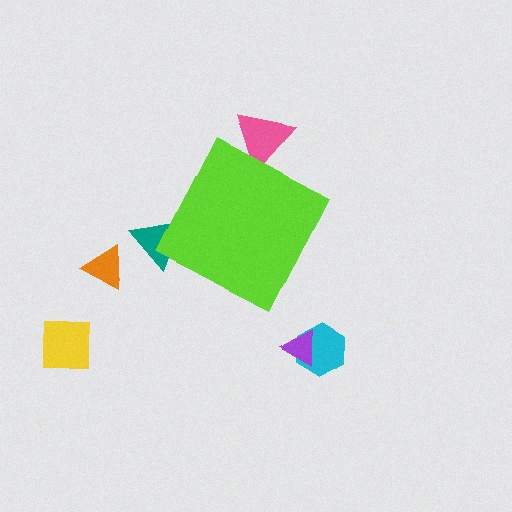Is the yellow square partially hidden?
No, the yellow square is fully visible.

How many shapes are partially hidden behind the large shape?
2 shapes are partially hidden.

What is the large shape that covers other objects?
A lime diamond.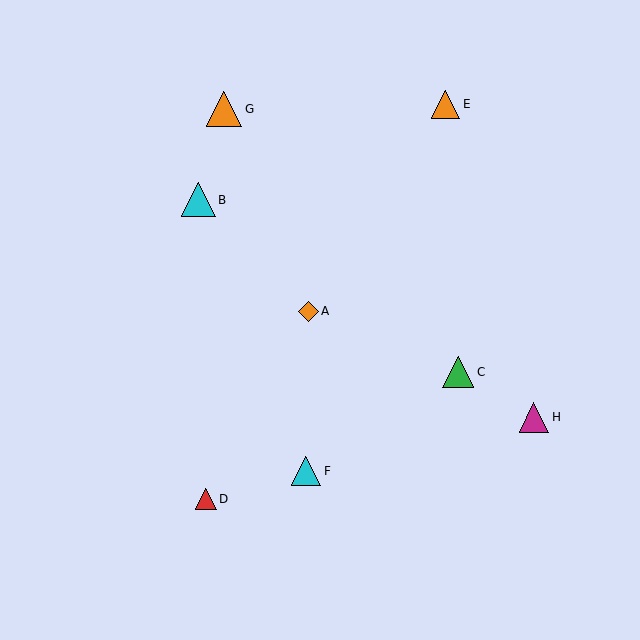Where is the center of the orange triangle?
The center of the orange triangle is at (224, 109).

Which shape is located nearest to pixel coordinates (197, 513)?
The red triangle (labeled D) at (206, 499) is nearest to that location.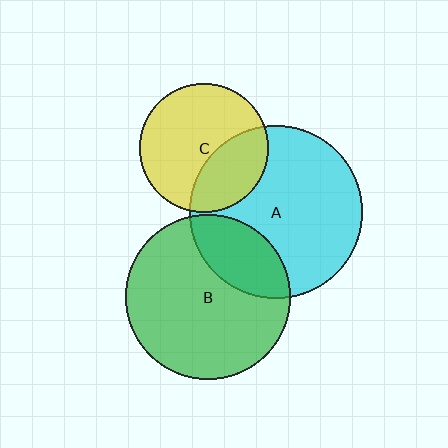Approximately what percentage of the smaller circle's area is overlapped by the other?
Approximately 35%.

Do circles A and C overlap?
Yes.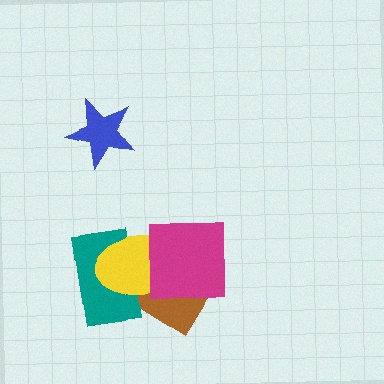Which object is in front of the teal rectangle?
The yellow ellipse is in front of the teal rectangle.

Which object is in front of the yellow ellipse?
The magenta square is in front of the yellow ellipse.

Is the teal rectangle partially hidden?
Yes, it is partially covered by another shape.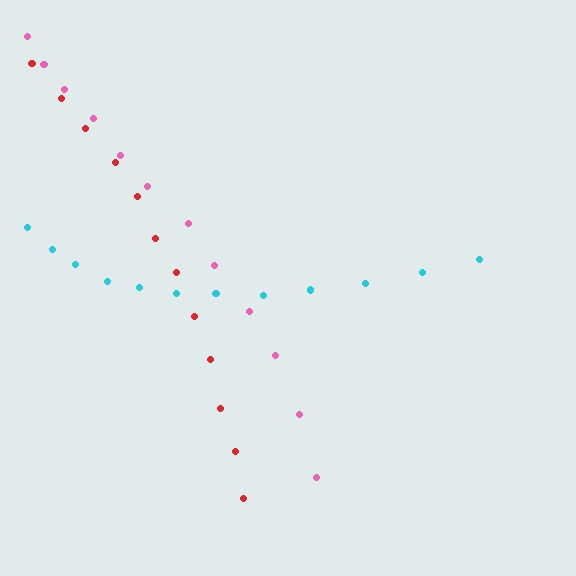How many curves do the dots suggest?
There are 3 distinct paths.